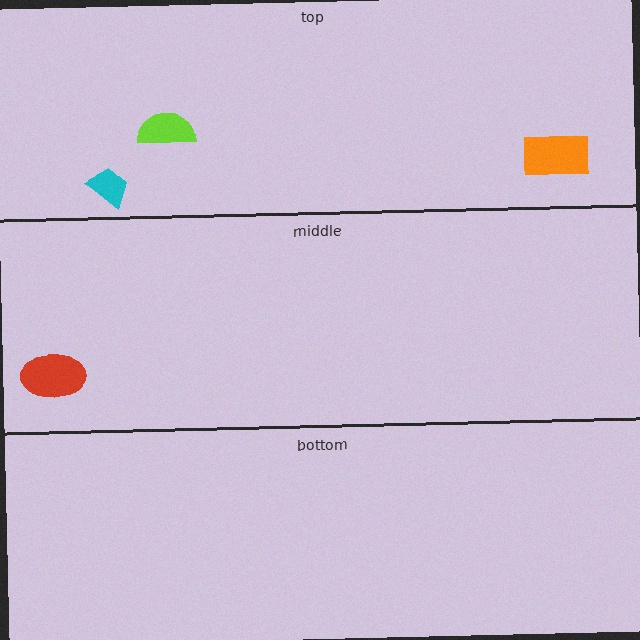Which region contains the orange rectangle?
The top region.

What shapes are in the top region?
The cyan trapezoid, the lime semicircle, the orange rectangle.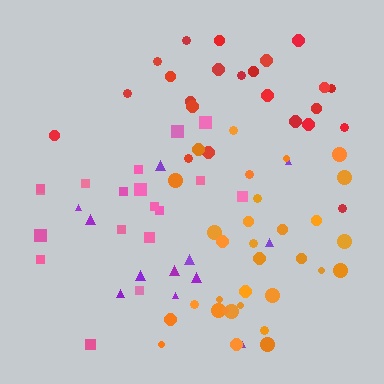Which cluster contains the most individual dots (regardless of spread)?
Orange (32).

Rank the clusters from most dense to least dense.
orange, red, pink, purple.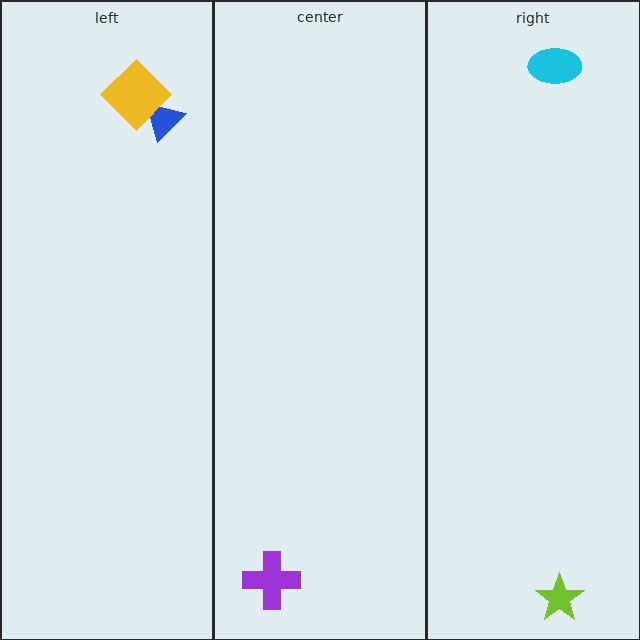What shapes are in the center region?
The purple cross.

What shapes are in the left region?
The blue triangle, the yellow diamond.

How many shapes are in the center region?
1.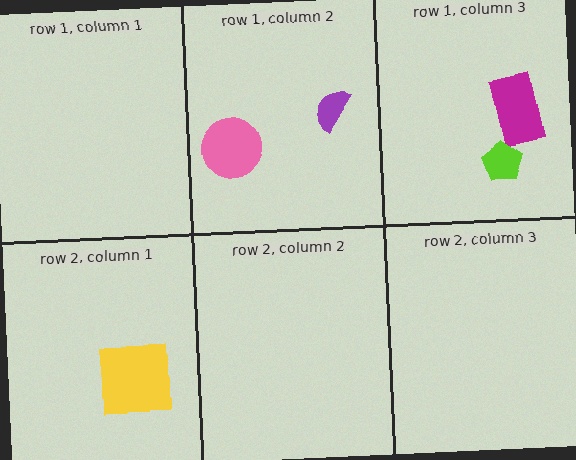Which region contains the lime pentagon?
The row 1, column 3 region.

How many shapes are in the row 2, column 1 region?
1.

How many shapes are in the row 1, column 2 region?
2.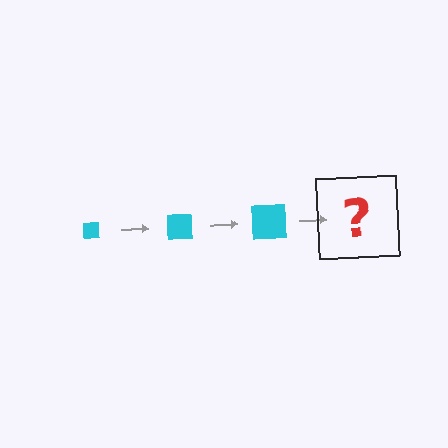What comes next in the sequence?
The next element should be a cyan square, larger than the previous one.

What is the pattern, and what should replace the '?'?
The pattern is that the square gets progressively larger each step. The '?' should be a cyan square, larger than the previous one.